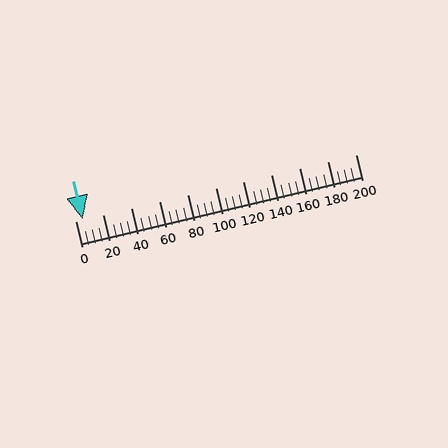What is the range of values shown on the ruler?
The ruler shows values from 0 to 200.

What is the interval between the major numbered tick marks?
The major tick marks are spaced 20 units apart.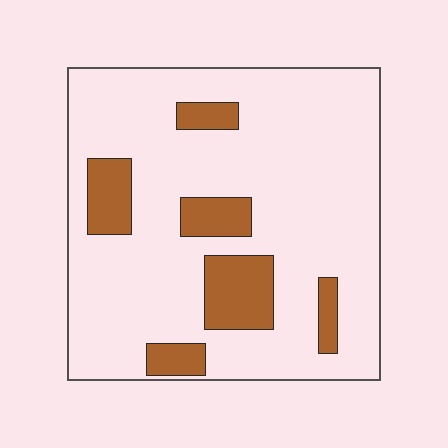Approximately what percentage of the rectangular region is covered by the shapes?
Approximately 15%.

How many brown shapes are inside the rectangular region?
6.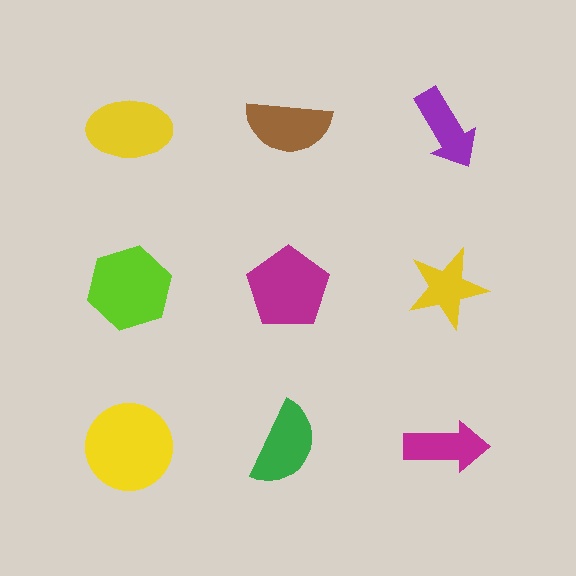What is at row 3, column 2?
A green semicircle.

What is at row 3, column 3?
A magenta arrow.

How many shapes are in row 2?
3 shapes.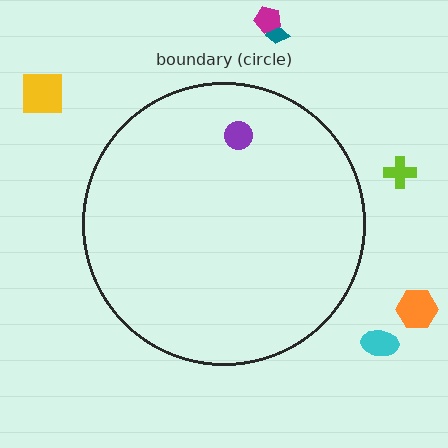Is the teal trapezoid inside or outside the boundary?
Outside.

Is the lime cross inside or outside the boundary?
Outside.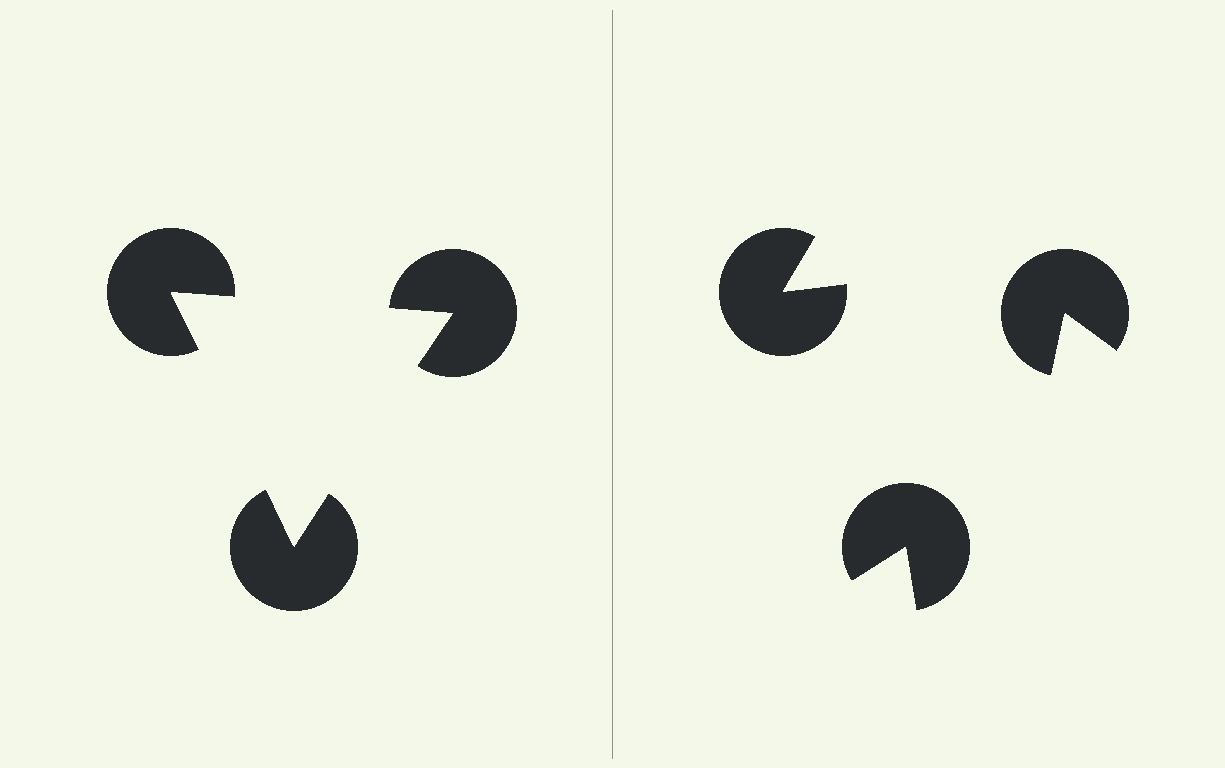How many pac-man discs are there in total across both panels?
6 — 3 on each side.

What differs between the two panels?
The pac-man discs are positioned identically on both sides; only the wedge orientations differ. On the left they align to a triangle; on the right they are misaligned.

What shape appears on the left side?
An illusory triangle.